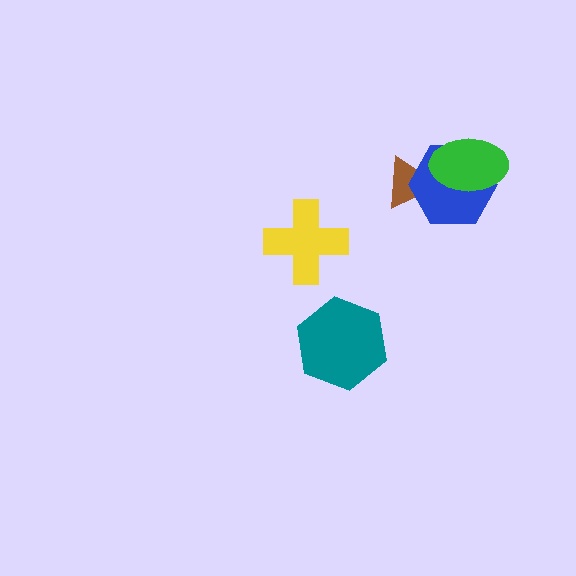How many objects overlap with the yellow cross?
0 objects overlap with the yellow cross.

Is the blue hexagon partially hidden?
Yes, it is partially covered by another shape.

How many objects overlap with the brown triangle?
2 objects overlap with the brown triangle.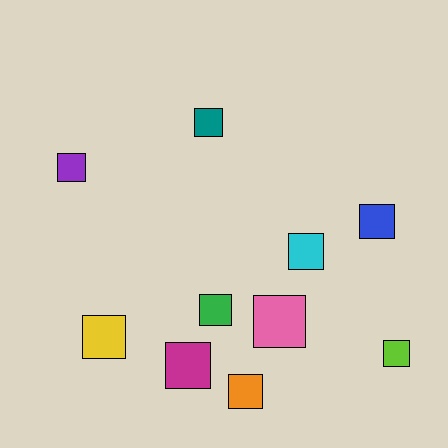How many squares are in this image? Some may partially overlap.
There are 10 squares.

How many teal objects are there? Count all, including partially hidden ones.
There is 1 teal object.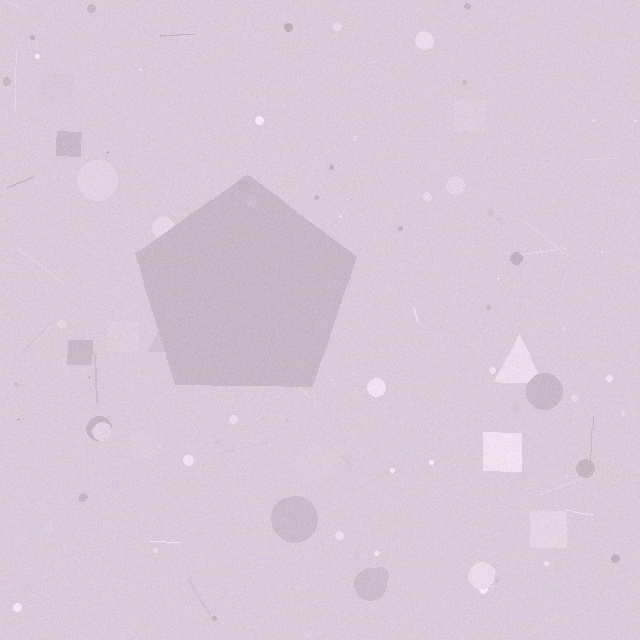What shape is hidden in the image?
A pentagon is hidden in the image.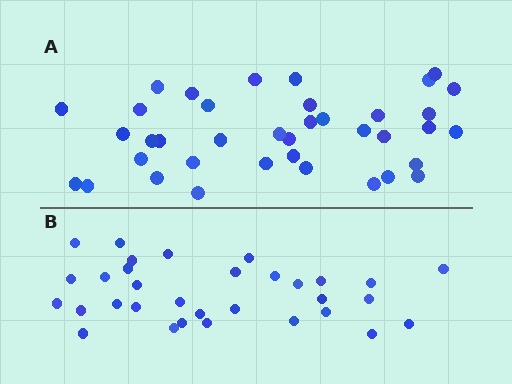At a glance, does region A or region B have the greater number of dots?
Region A (the top region) has more dots.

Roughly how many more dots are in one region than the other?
Region A has about 6 more dots than region B.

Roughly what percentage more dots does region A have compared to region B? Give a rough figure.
About 20% more.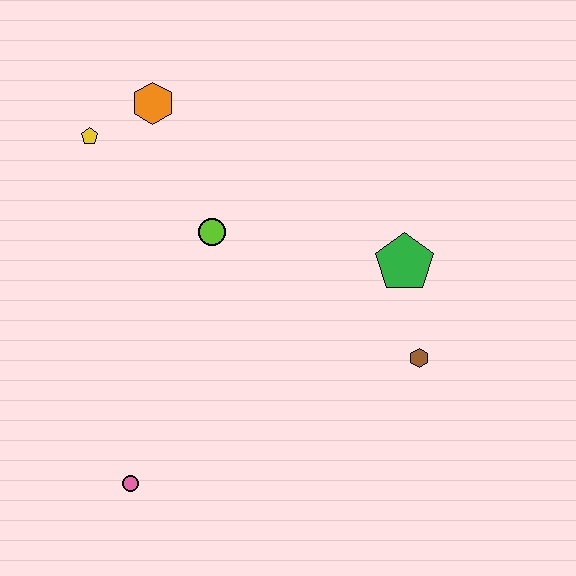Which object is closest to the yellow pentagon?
The orange hexagon is closest to the yellow pentagon.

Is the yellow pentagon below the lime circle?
No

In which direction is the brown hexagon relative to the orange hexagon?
The brown hexagon is to the right of the orange hexagon.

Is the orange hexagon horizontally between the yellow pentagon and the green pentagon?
Yes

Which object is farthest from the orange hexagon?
The pink circle is farthest from the orange hexagon.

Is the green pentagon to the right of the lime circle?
Yes